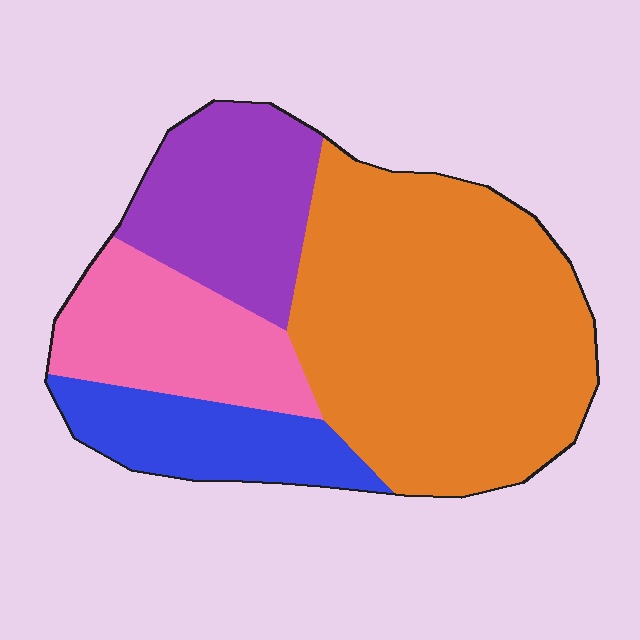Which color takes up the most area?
Orange, at roughly 50%.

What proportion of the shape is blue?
Blue takes up about one eighth (1/8) of the shape.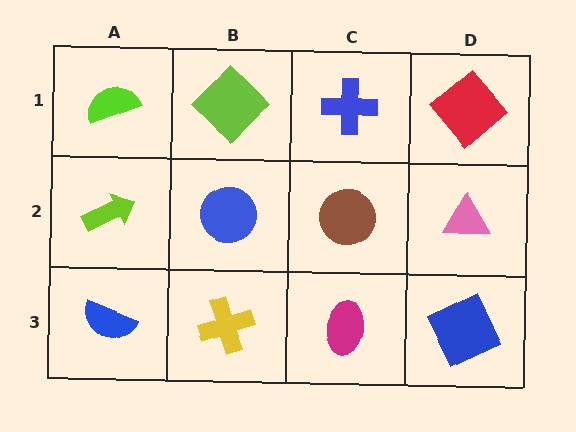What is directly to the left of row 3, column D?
A magenta ellipse.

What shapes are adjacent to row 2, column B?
A lime diamond (row 1, column B), a yellow cross (row 3, column B), a lime arrow (row 2, column A), a brown circle (row 2, column C).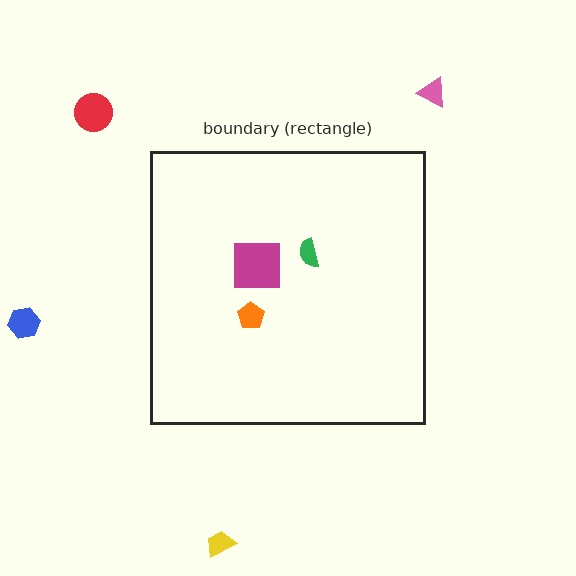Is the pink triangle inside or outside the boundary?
Outside.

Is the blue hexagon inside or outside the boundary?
Outside.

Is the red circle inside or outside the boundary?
Outside.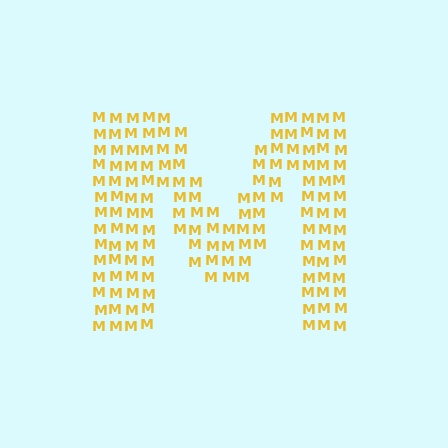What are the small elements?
The small elements are letter M's.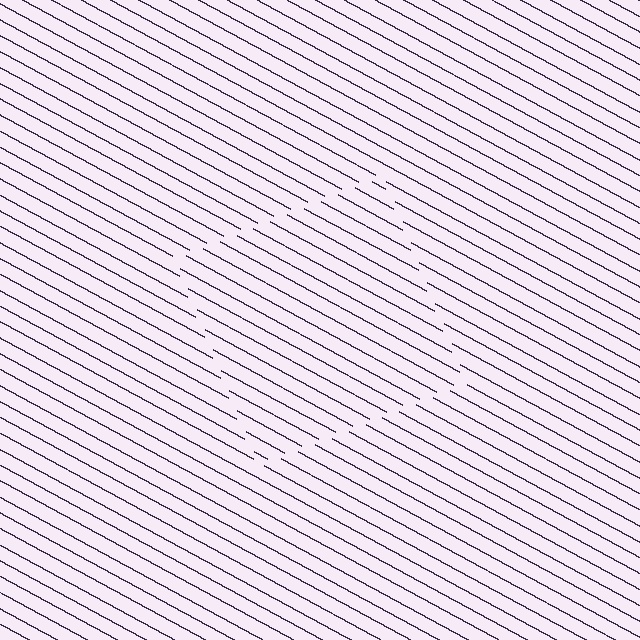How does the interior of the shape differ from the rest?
The interior of the shape contains the same grating, shifted by half a period — the contour is defined by the phase discontinuity where line-ends from the inner and outer gratings abut.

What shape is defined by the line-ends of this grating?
An illusory square. The interior of the shape contains the same grating, shifted by half a period — the contour is defined by the phase discontinuity where line-ends from the inner and outer gratings abut.